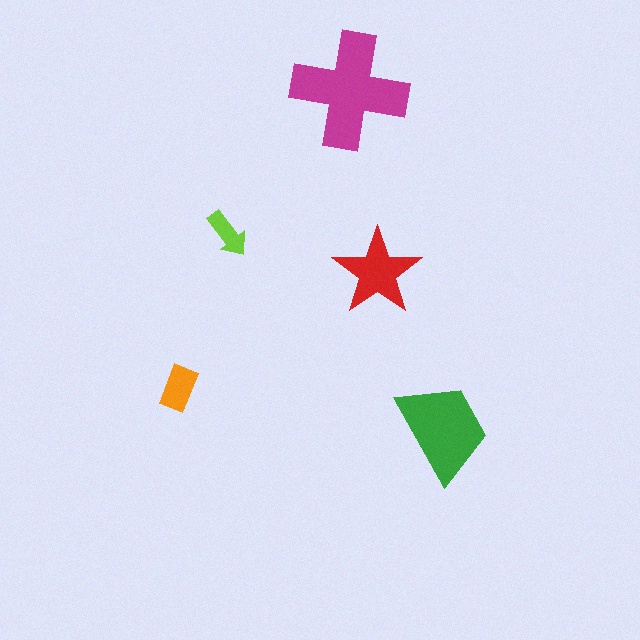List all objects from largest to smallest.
The magenta cross, the green trapezoid, the red star, the orange rectangle, the lime arrow.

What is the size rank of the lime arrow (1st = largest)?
5th.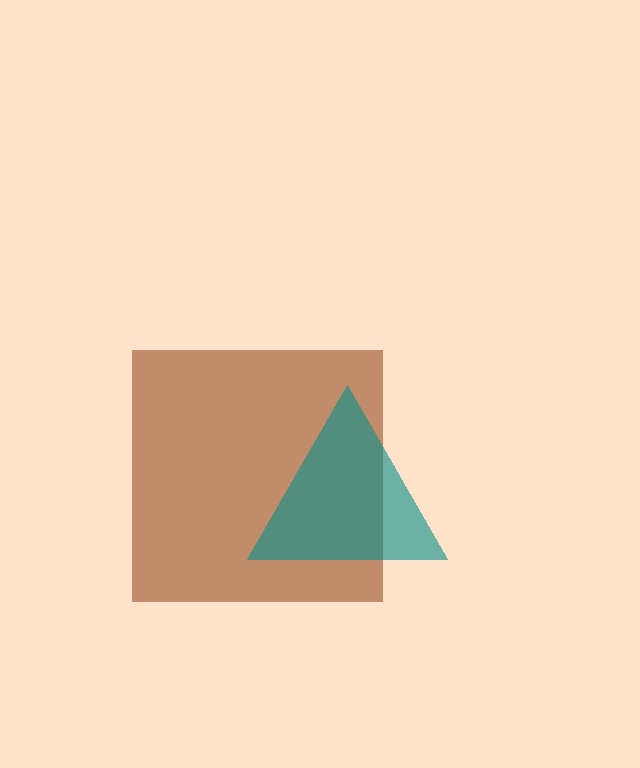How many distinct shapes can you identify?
There are 2 distinct shapes: a brown square, a teal triangle.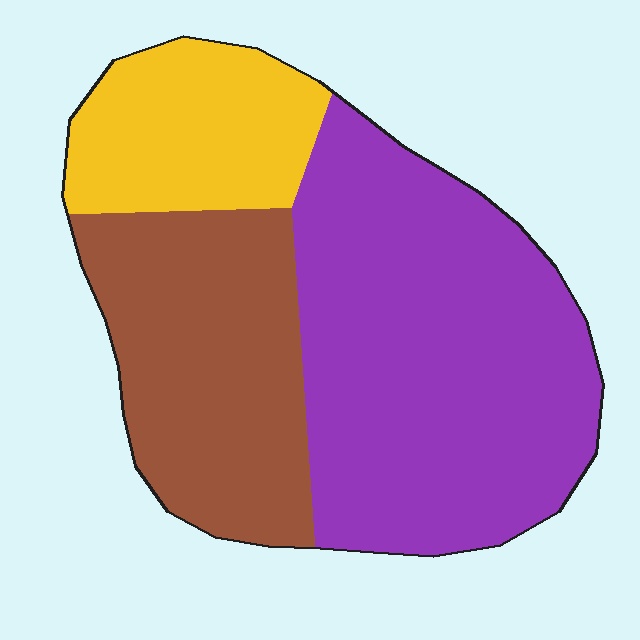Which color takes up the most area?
Purple, at roughly 50%.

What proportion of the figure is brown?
Brown takes up between a quarter and a half of the figure.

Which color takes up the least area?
Yellow, at roughly 20%.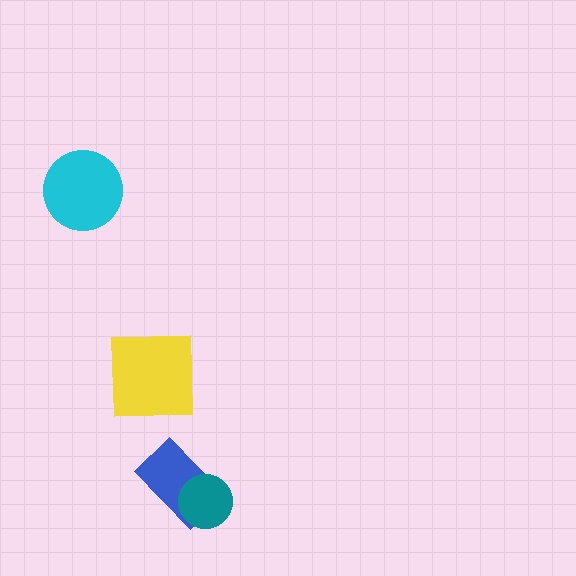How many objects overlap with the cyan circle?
0 objects overlap with the cyan circle.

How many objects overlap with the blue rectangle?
1 object overlaps with the blue rectangle.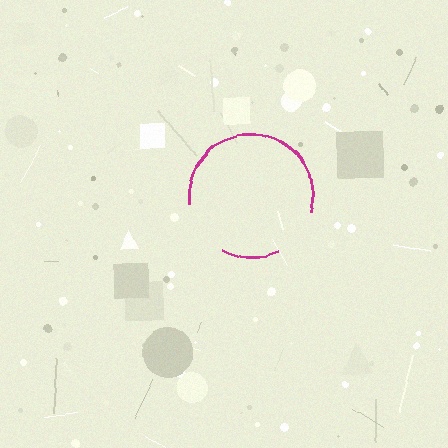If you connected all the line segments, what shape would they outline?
They would outline a circle.